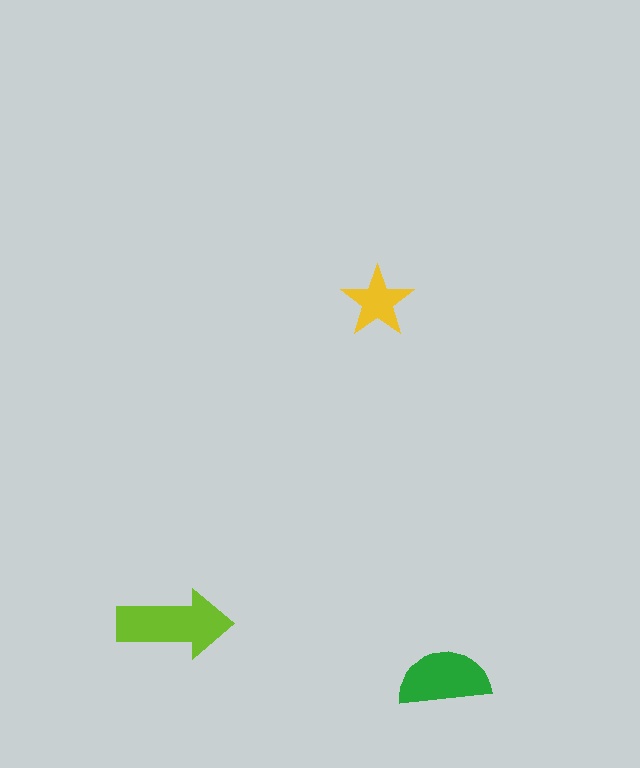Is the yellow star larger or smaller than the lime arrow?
Smaller.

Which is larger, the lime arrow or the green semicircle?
The lime arrow.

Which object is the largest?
The lime arrow.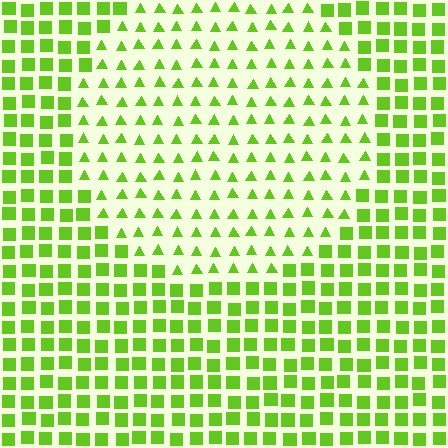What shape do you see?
I see a circle.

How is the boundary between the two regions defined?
The boundary is defined by a change in element shape: triangles inside vs. squares outside. All elements share the same color and spacing.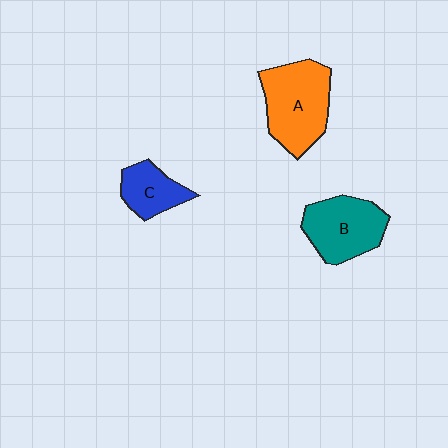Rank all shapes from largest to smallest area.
From largest to smallest: A (orange), B (teal), C (blue).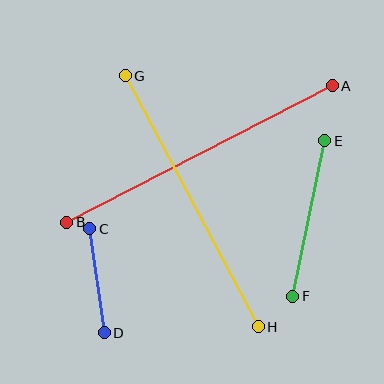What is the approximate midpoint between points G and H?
The midpoint is at approximately (192, 201) pixels.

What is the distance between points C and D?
The distance is approximately 105 pixels.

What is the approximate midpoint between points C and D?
The midpoint is at approximately (97, 281) pixels.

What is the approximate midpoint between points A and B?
The midpoint is at approximately (200, 154) pixels.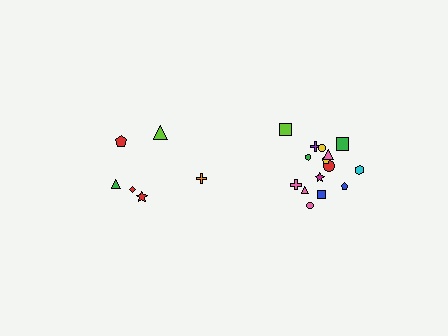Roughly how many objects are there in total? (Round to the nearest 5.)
Roughly 20 objects in total.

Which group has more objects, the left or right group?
The right group.